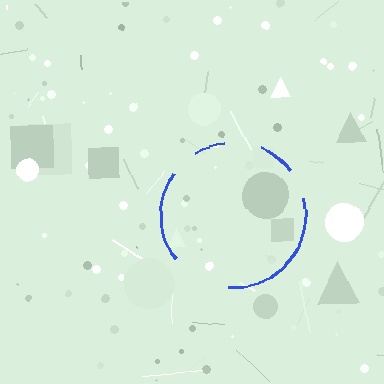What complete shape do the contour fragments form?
The contour fragments form a circle.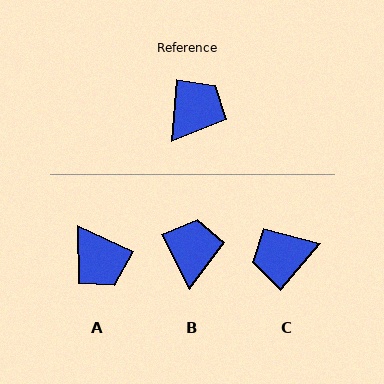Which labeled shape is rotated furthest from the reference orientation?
C, about 144 degrees away.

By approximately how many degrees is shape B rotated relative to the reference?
Approximately 31 degrees counter-clockwise.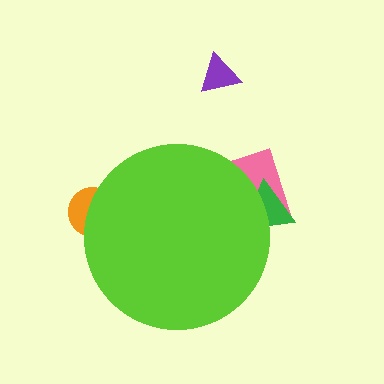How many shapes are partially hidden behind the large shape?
3 shapes are partially hidden.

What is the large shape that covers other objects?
A lime circle.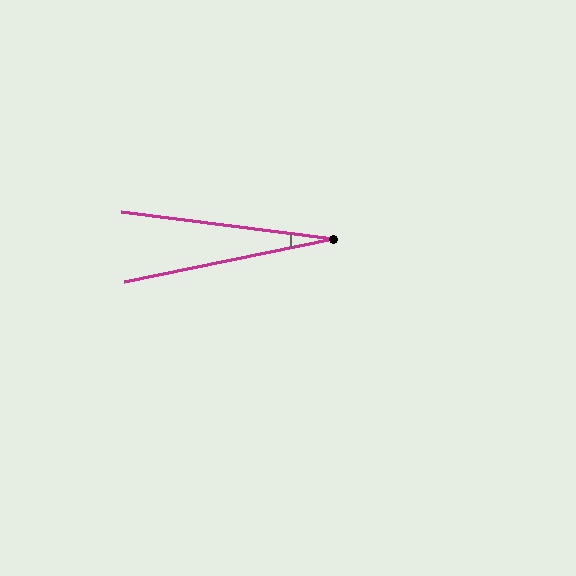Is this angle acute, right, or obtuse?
It is acute.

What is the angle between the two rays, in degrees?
Approximately 19 degrees.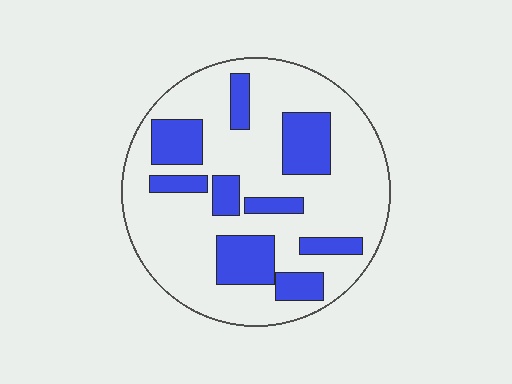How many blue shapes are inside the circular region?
9.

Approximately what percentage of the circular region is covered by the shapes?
Approximately 25%.